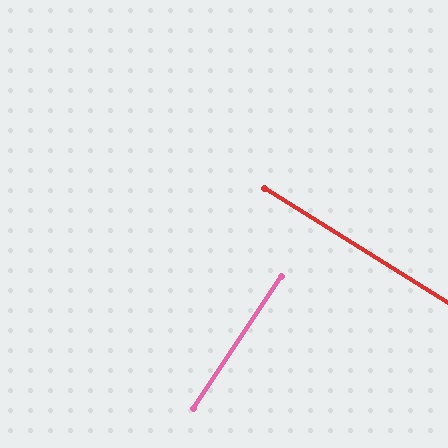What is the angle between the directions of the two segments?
Approximately 88 degrees.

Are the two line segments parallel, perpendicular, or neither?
Perpendicular — they meet at approximately 88°.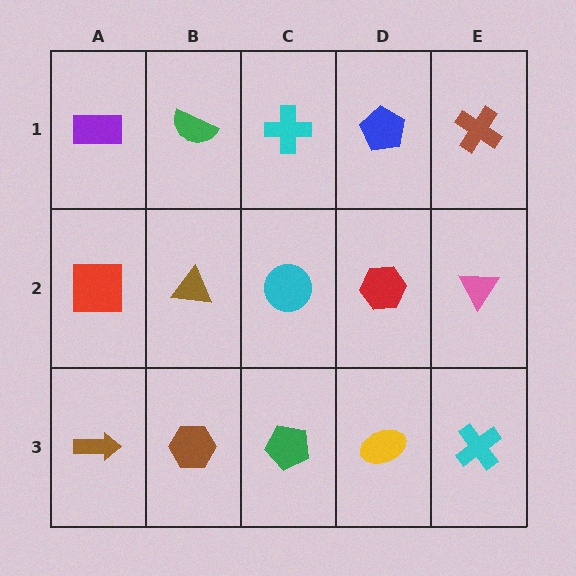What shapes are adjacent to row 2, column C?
A cyan cross (row 1, column C), a green pentagon (row 3, column C), a brown triangle (row 2, column B), a red hexagon (row 2, column D).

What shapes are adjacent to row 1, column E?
A pink triangle (row 2, column E), a blue pentagon (row 1, column D).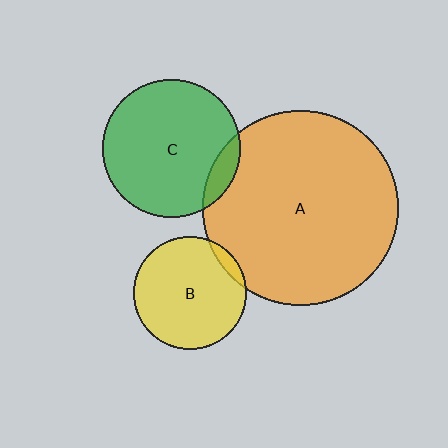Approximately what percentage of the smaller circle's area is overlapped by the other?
Approximately 10%.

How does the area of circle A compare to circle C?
Approximately 2.0 times.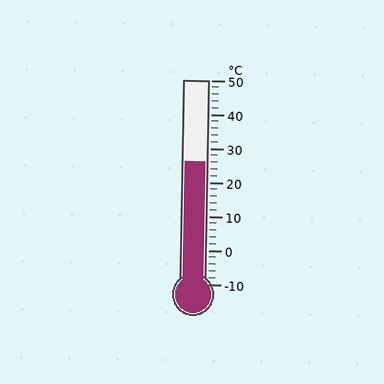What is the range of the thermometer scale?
The thermometer scale ranges from -10°C to 50°C.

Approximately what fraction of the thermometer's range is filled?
The thermometer is filled to approximately 60% of its range.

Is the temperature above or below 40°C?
The temperature is below 40°C.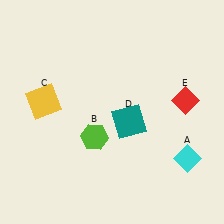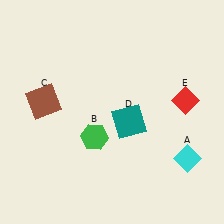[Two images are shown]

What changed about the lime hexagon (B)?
In Image 1, B is lime. In Image 2, it changed to green.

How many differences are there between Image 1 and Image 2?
There are 2 differences between the two images.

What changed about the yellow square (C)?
In Image 1, C is yellow. In Image 2, it changed to brown.